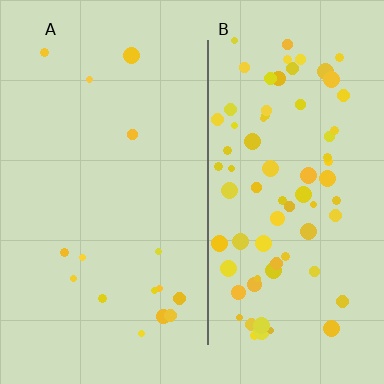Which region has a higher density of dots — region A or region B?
B (the right).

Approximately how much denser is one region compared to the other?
Approximately 4.9× — region B over region A.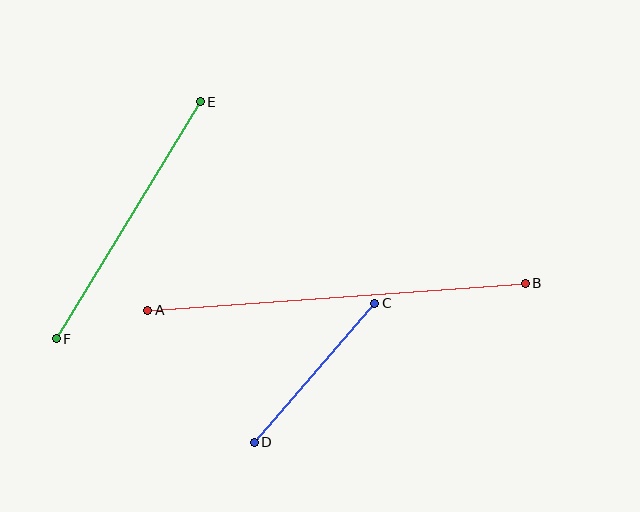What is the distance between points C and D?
The distance is approximately 184 pixels.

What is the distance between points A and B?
The distance is approximately 379 pixels.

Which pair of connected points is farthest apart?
Points A and B are farthest apart.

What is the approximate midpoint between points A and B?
The midpoint is at approximately (336, 297) pixels.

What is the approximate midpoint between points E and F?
The midpoint is at approximately (128, 220) pixels.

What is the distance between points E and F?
The distance is approximately 277 pixels.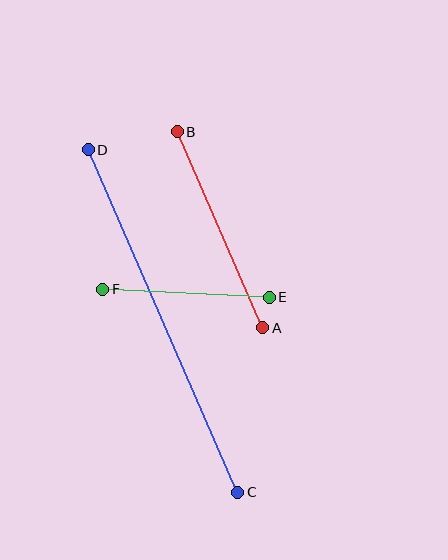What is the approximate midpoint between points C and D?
The midpoint is at approximately (163, 321) pixels.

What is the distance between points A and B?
The distance is approximately 214 pixels.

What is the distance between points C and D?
The distance is approximately 374 pixels.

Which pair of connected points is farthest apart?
Points C and D are farthest apart.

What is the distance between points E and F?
The distance is approximately 167 pixels.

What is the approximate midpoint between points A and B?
The midpoint is at approximately (220, 230) pixels.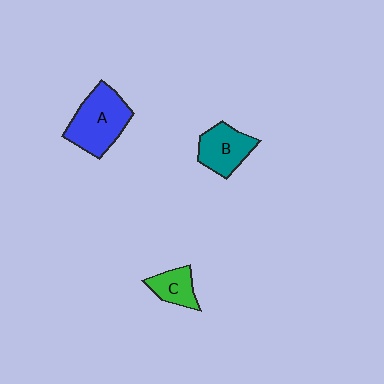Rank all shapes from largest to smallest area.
From largest to smallest: A (blue), B (teal), C (green).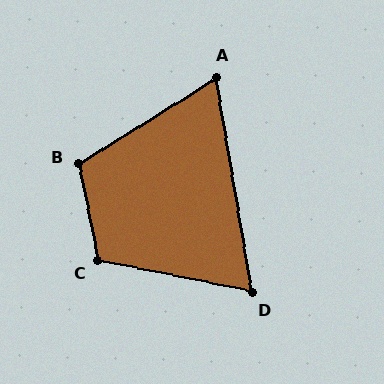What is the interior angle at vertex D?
Approximately 69 degrees (acute).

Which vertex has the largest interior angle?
C, at approximately 112 degrees.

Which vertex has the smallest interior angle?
A, at approximately 68 degrees.